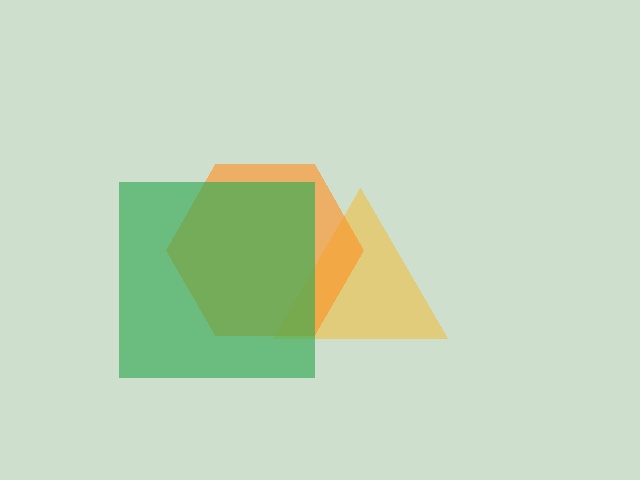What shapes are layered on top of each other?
The layered shapes are: a yellow triangle, an orange hexagon, a green square.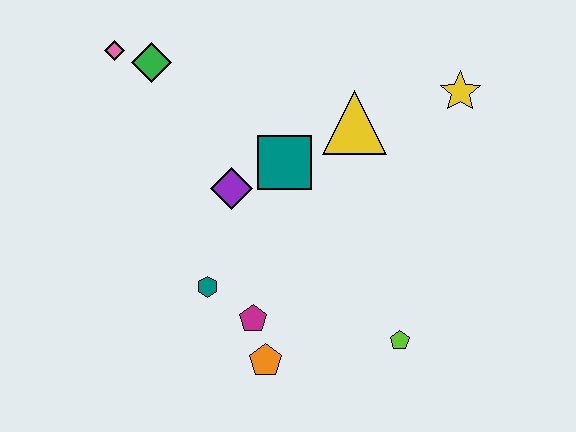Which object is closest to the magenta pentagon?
The orange pentagon is closest to the magenta pentagon.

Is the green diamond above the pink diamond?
No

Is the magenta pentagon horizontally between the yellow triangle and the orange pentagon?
No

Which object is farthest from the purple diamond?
The yellow star is farthest from the purple diamond.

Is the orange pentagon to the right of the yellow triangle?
No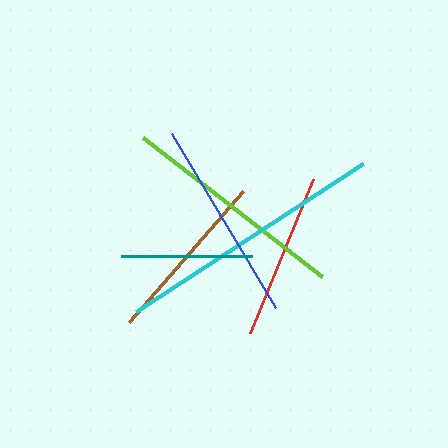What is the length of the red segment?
The red segment is approximately 166 pixels long.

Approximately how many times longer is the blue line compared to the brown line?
The blue line is approximately 1.2 times the length of the brown line.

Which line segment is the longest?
The cyan line is the longest at approximately 271 pixels.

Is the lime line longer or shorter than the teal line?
The lime line is longer than the teal line.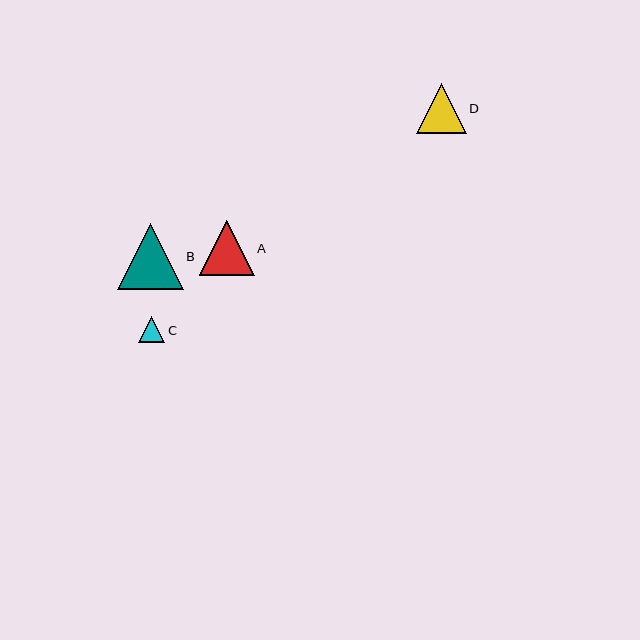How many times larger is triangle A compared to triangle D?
Triangle A is approximately 1.1 times the size of triangle D.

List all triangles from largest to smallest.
From largest to smallest: B, A, D, C.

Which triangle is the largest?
Triangle B is the largest with a size of approximately 66 pixels.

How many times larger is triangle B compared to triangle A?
Triangle B is approximately 1.2 times the size of triangle A.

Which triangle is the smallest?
Triangle C is the smallest with a size of approximately 26 pixels.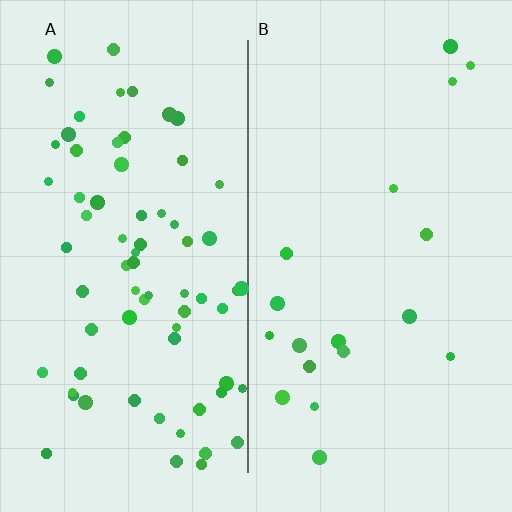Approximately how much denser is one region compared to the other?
Approximately 3.9× — region A over region B.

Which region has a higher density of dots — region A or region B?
A (the left).